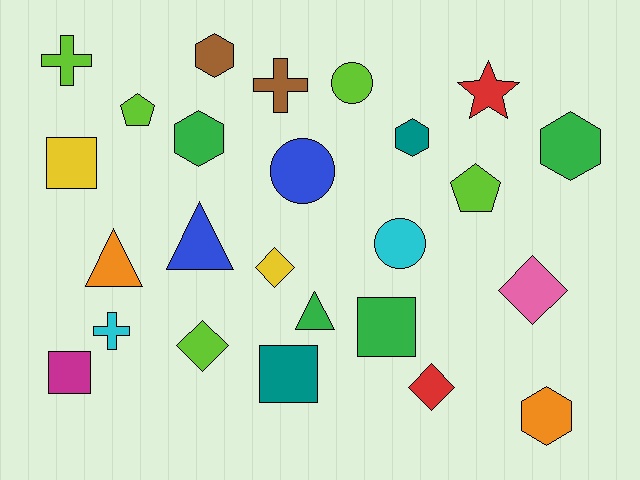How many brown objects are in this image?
There are 2 brown objects.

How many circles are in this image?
There are 3 circles.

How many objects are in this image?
There are 25 objects.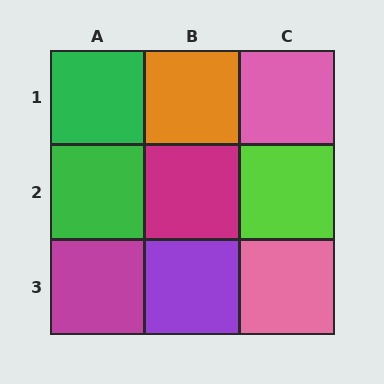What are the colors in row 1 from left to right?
Green, orange, pink.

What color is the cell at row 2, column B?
Magenta.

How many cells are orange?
1 cell is orange.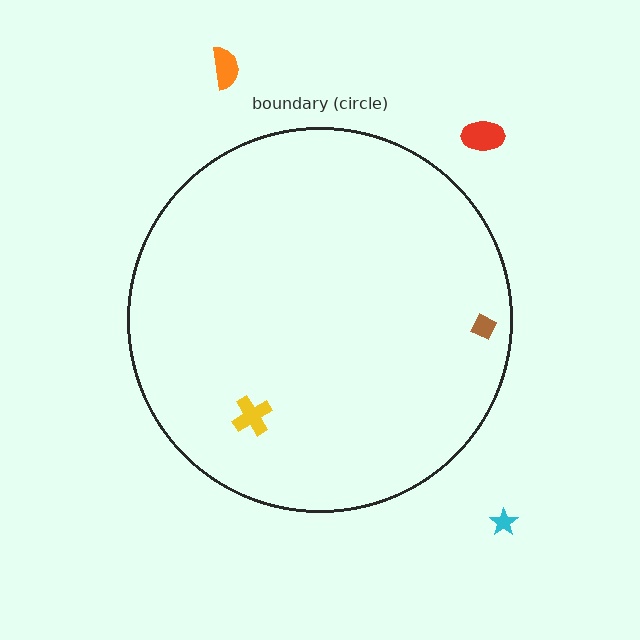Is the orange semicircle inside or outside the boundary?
Outside.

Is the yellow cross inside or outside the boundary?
Inside.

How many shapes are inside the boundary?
2 inside, 3 outside.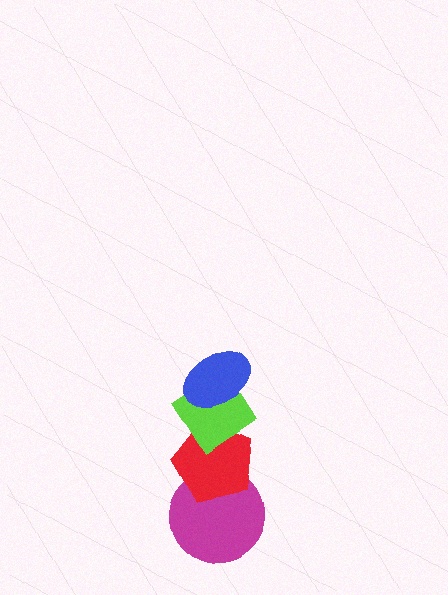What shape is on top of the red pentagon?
The lime diamond is on top of the red pentagon.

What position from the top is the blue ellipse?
The blue ellipse is 1st from the top.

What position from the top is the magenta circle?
The magenta circle is 4th from the top.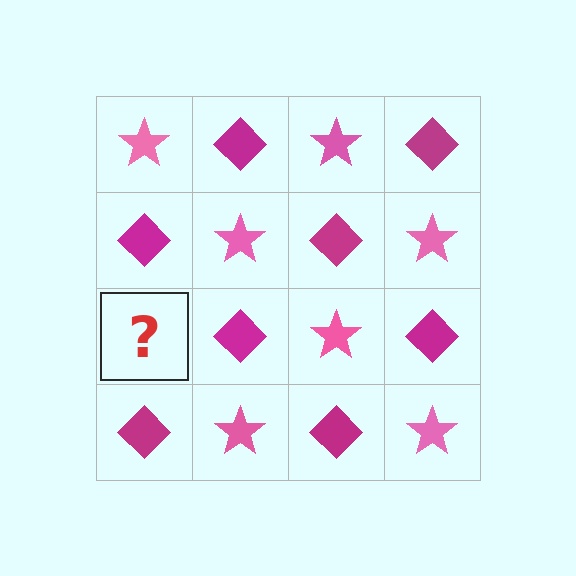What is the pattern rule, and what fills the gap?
The rule is that it alternates pink star and magenta diamond in a checkerboard pattern. The gap should be filled with a pink star.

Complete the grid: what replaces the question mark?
The question mark should be replaced with a pink star.